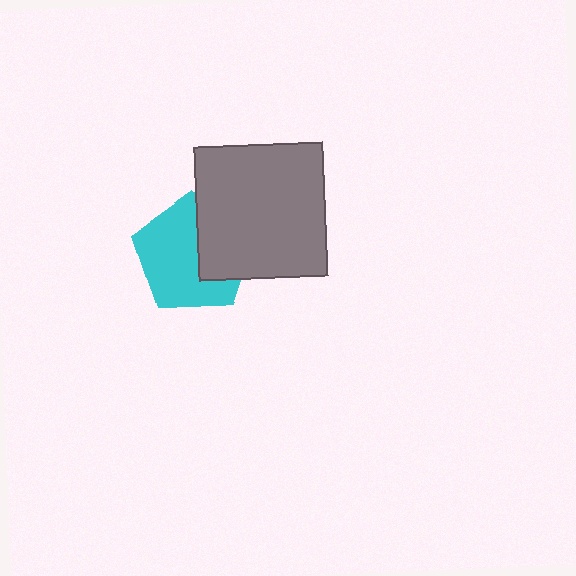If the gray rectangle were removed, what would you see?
You would see the complete cyan pentagon.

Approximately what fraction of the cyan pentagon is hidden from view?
Roughly 35% of the cyan pentagon is hidden behind the gray rectangle.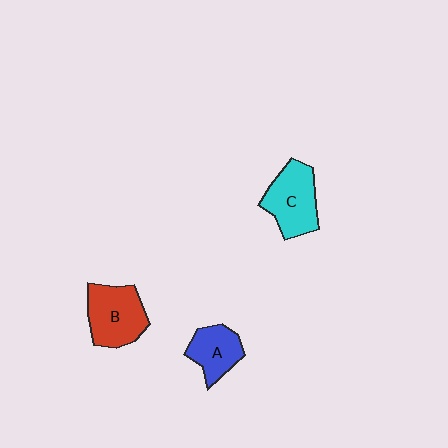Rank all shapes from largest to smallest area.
From largest to smallest: B (red), C (cyan), A (blue).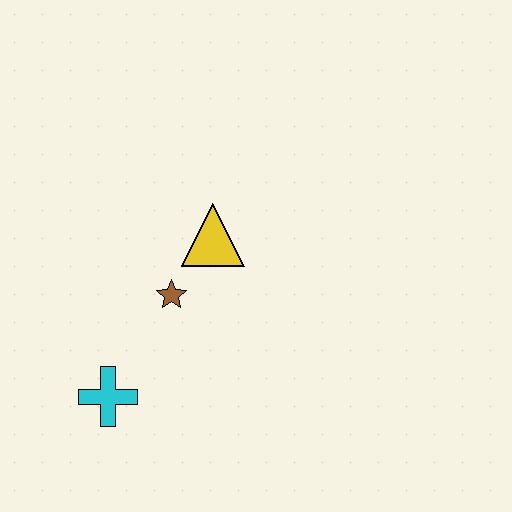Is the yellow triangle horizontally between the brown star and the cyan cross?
No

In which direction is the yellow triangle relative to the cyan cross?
The yellow triangle is above the cyan cross.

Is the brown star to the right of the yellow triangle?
No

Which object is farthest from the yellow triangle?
The cyan cross is farthest from the yellow triangle.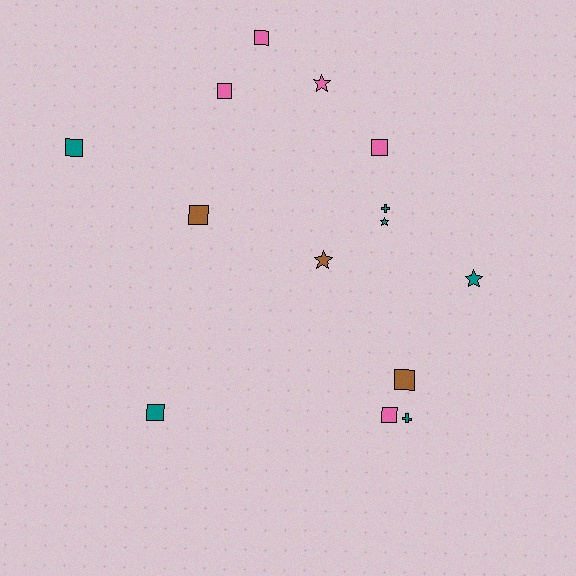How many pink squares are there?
There are 4 pink squares.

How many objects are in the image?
There are 14 objects.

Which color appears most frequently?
Teal, with 6 objects.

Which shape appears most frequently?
Square, with 8 objects.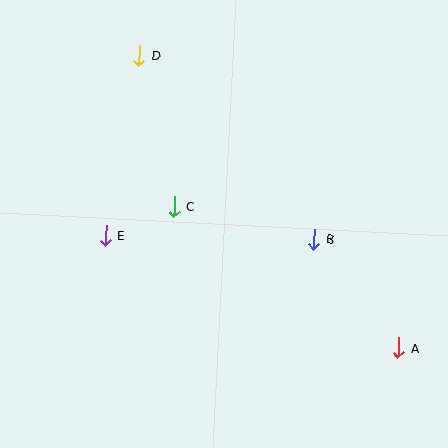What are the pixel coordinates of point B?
Point B is at (314, 239).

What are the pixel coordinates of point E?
Point E is at (106, 235).